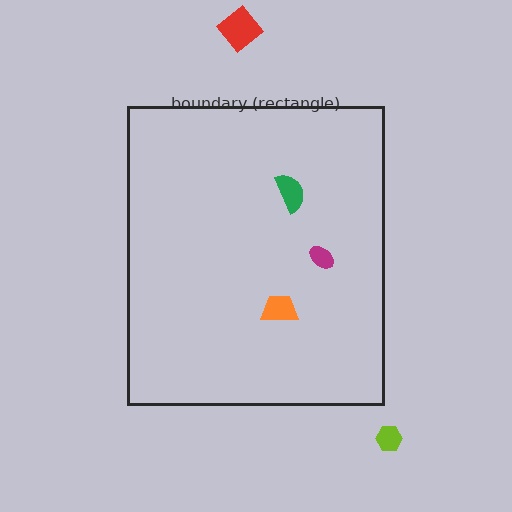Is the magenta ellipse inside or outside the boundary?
Inside.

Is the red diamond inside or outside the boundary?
Outside.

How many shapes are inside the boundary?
3 inside, 2 outside.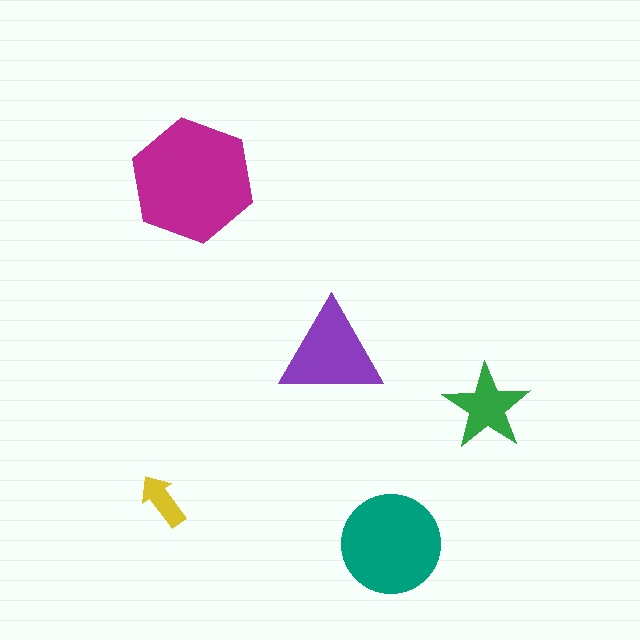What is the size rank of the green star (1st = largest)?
4th.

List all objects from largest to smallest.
The magenta hexagon, the teal circle, the purple triangle, the green star, the yellow arrow.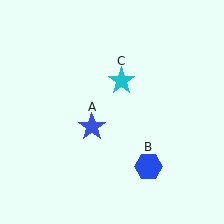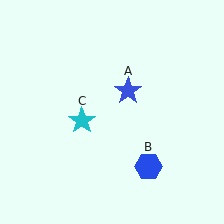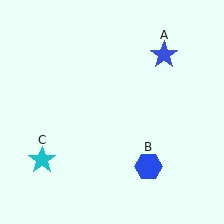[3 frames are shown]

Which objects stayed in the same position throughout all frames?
Blue hexagon (object B) remained stationary.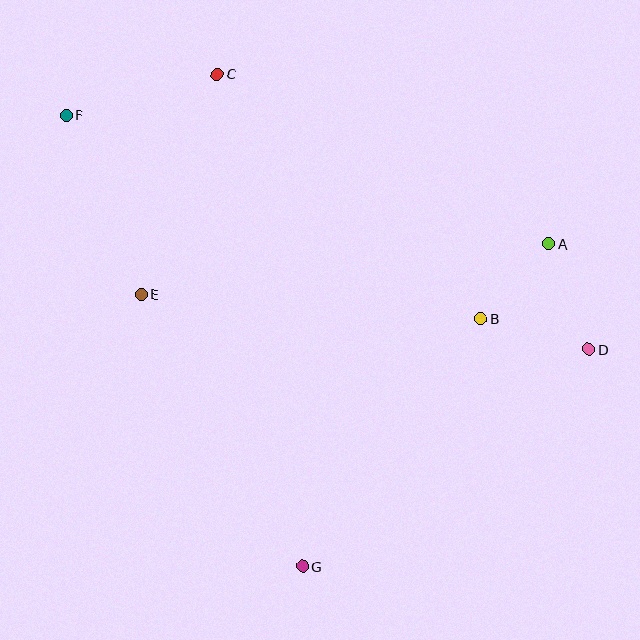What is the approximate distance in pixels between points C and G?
The distance between C and G is approximately 500 pixels.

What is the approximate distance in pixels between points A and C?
The distance between A and C is approximately 372 pixels.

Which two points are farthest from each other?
Points D and F are farthest from each other.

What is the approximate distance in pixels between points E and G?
The distance between E and G is approximately 317 pixels.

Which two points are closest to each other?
Points A and B are closest to each other.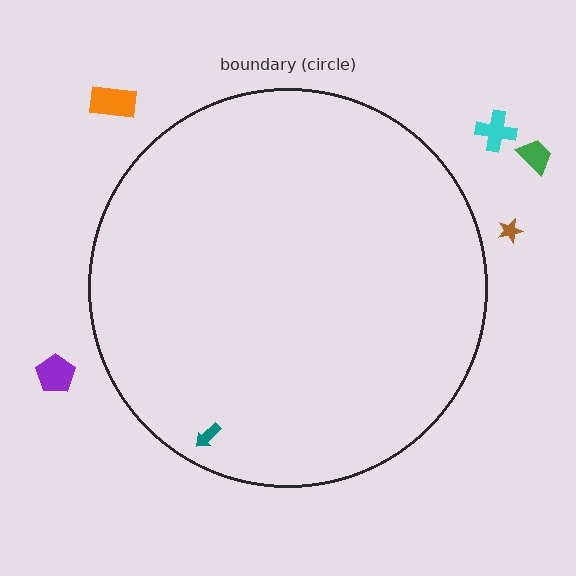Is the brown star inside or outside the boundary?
Outside.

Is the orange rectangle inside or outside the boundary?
Outside.